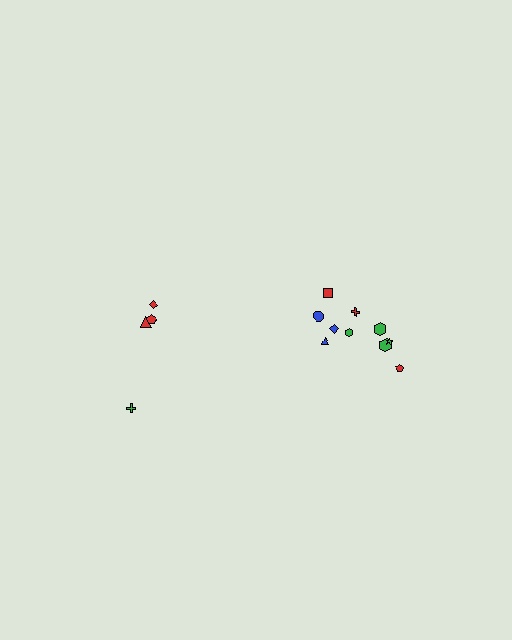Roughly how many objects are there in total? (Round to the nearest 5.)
Roughly 15 objects in total.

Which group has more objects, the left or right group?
The right group.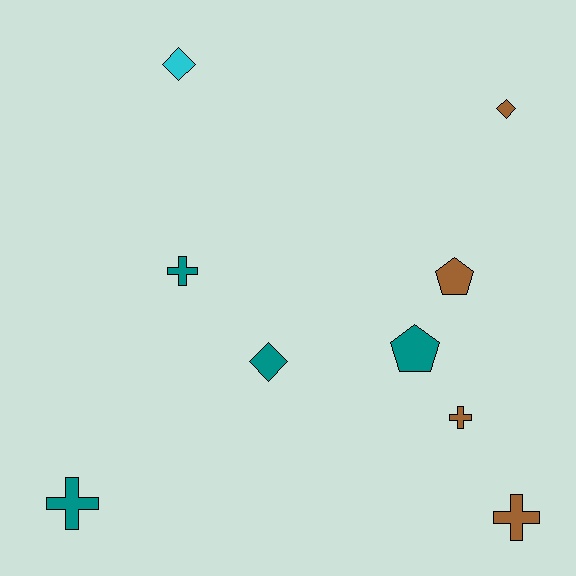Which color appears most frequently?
Brown, with 4 objects.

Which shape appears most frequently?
Cross, with 4 objects.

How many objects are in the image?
There are 9 objects.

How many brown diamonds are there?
There is 1 brown diamond.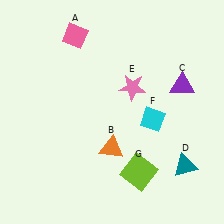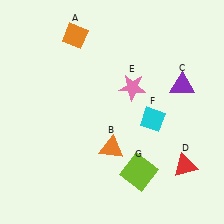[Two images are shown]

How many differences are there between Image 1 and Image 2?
There are 2 differences between the two images.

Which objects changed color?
A changed from pink to orange. D changed from teal to red.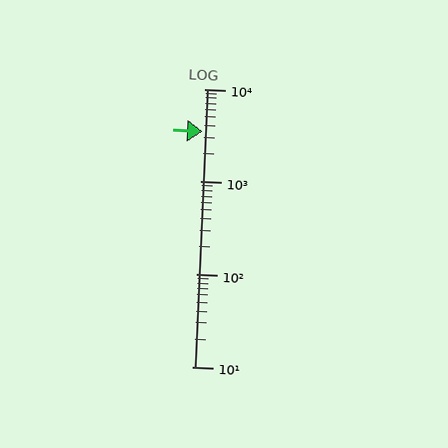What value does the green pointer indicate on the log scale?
The pointer indicates approximately 3500.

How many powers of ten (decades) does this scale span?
The scale spans 3 decades, from 10 to 10000.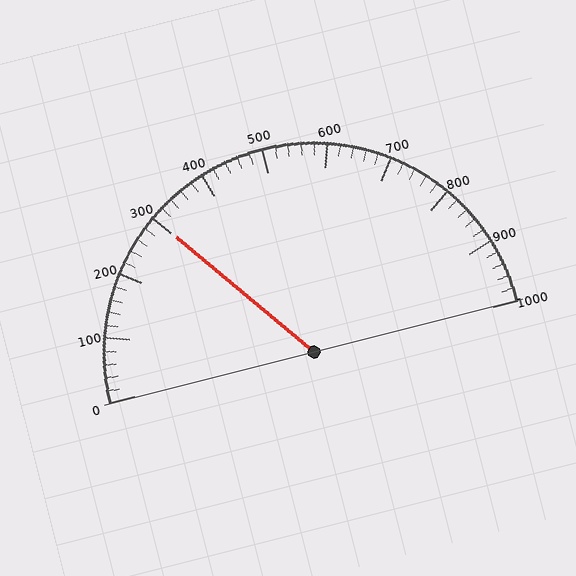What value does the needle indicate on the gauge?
The needle indicates approximately 300.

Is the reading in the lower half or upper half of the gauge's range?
The reading is in the lower half of the range (0 to 1000).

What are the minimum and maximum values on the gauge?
The gauge ranges from 0 to 1000.